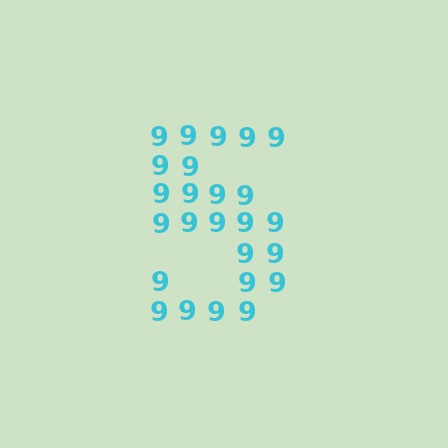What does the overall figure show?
The overall figure shows the digit 5.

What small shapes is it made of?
It is made of small digit 9's.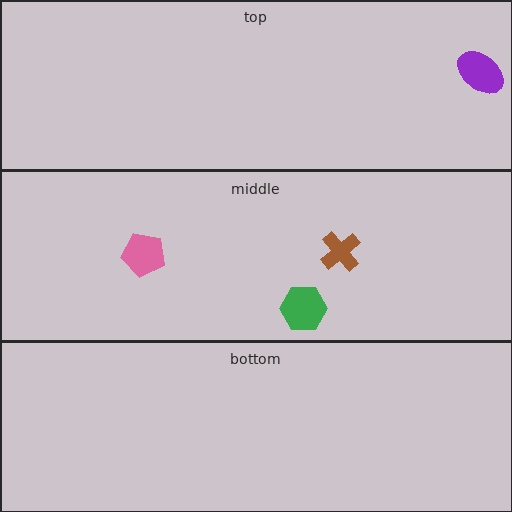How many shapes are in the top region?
1.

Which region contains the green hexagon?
The middle region.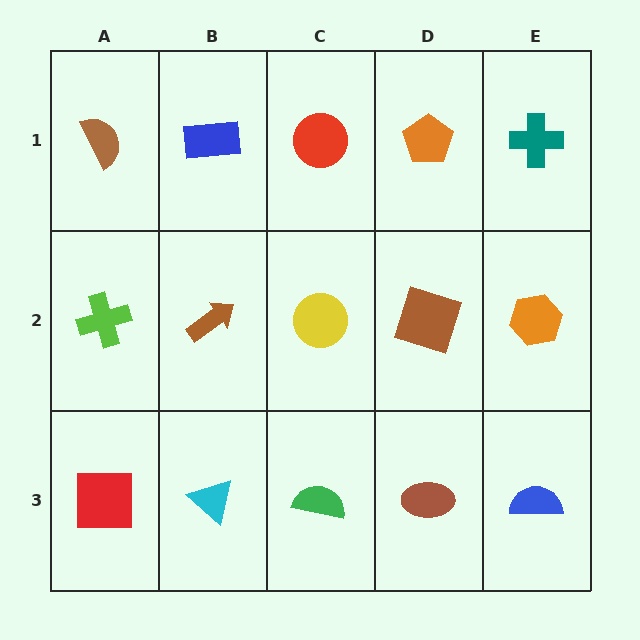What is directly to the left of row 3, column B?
A red square.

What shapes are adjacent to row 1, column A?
A lime cross (row 2, column A), a blue rectangle (row 1, column B).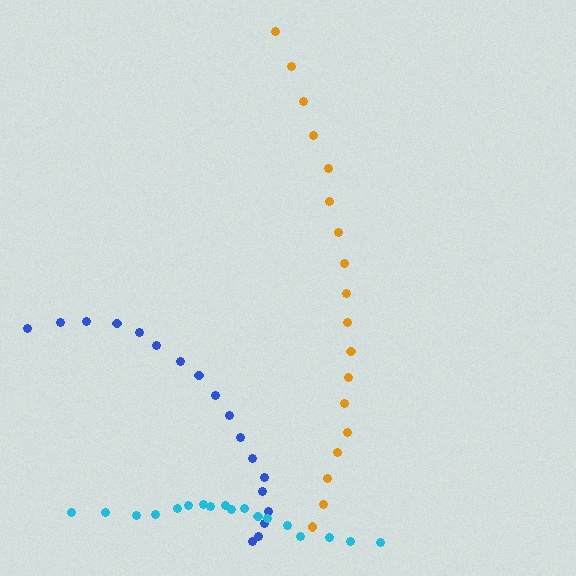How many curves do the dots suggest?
There are 3 distinct paths.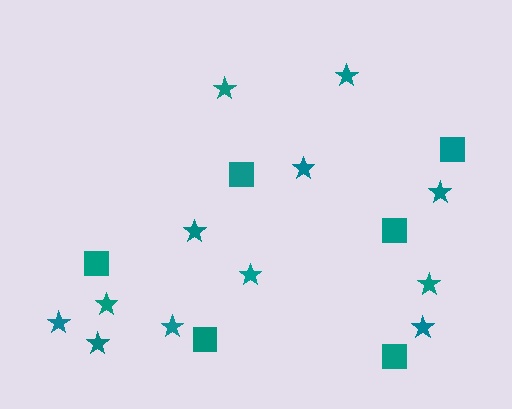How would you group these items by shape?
There are 2 groups: one group of squares (6) and one group of stars (12).